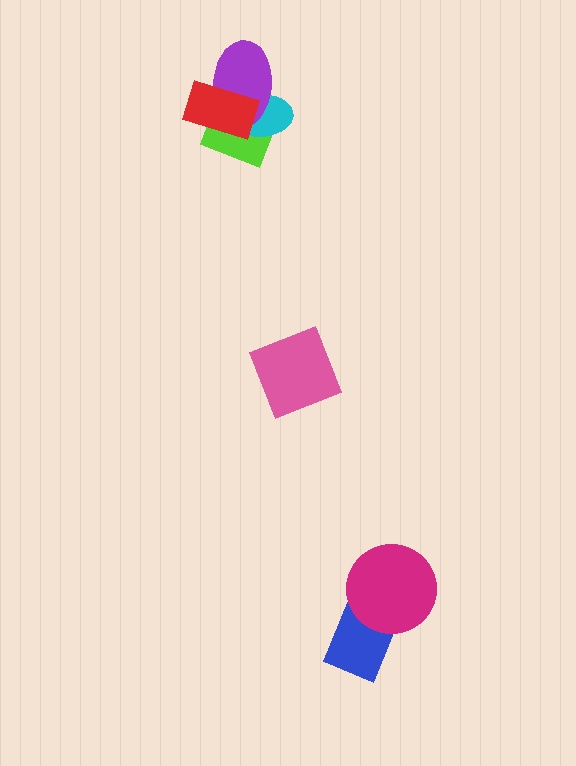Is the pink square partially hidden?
No, no other shape covers it.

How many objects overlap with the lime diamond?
3 objects overlap with the lime diamond.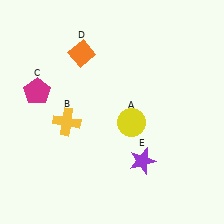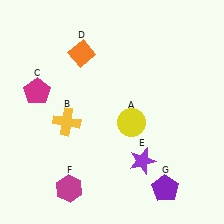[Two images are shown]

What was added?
A magenta hexagon (F), a purple pentagon (G) were added in Image 2.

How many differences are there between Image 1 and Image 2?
There are 2 differences between the two images.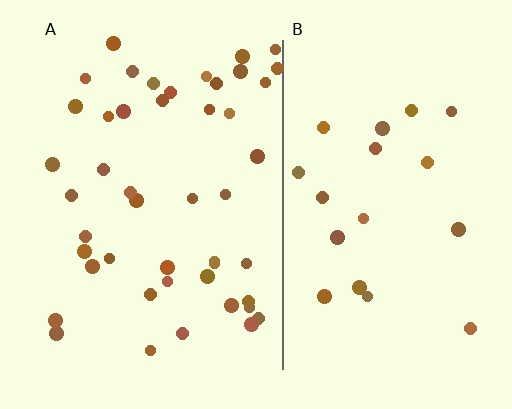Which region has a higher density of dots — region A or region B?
A (the left).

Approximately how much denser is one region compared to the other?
Approximately 2.4× — region A over region B.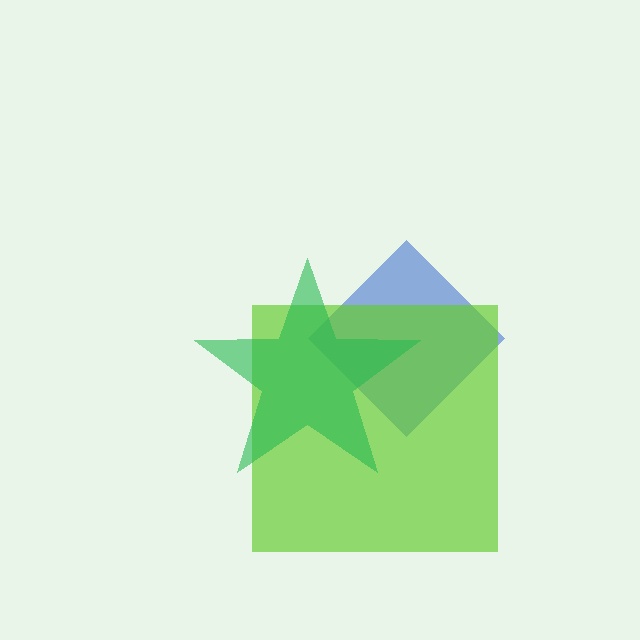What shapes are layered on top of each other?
The layered shapes are: a blue diamond, a lime square, a green star.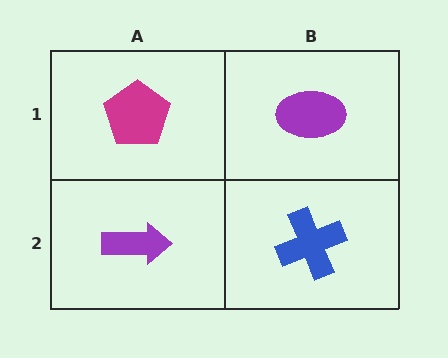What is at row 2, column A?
A purple arrow.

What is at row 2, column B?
A blue cross.